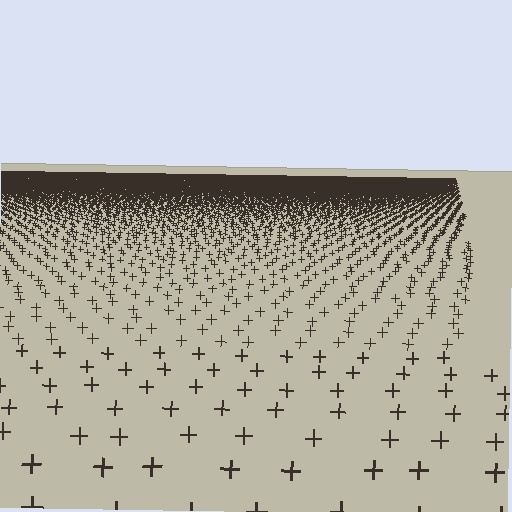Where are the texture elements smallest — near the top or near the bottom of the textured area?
Near the top.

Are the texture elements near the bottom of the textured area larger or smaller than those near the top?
Larger. Near the bottom, elements are closer to the viewer and appear at a bigger on-screen size.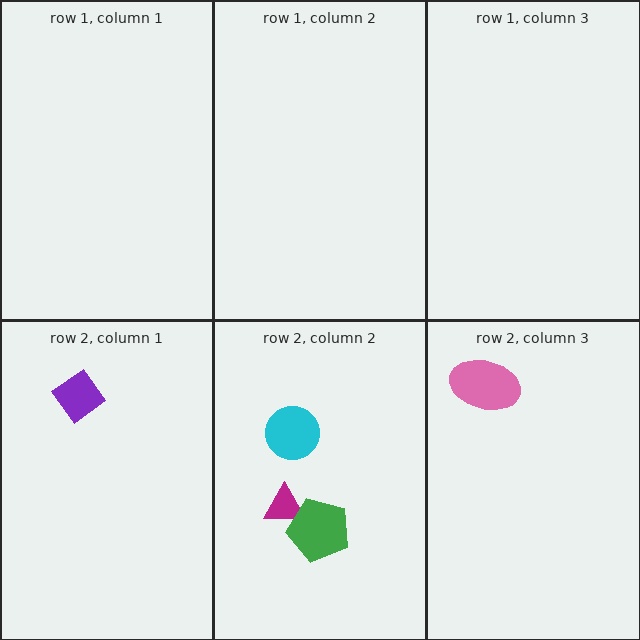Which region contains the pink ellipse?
The row 2, column 3 region.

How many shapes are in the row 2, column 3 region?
1.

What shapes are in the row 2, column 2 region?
The magenta triangle, the green pentagon, the cyan circle.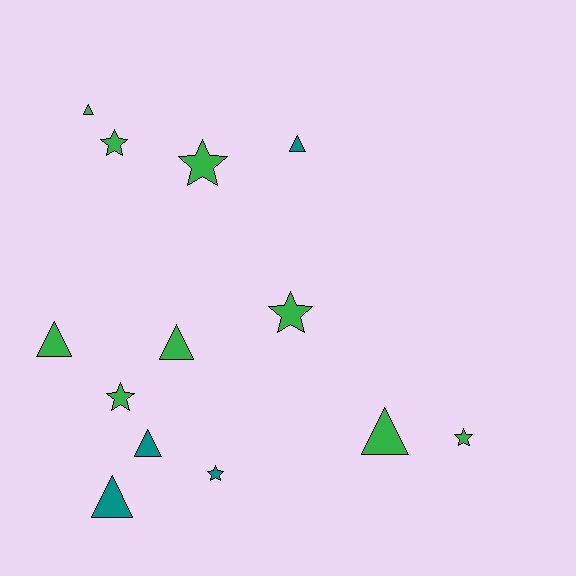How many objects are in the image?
There are 13 objects.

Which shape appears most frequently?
Triangle, with 7 objects.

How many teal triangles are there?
There are 3 teal triangles.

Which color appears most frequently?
Green, with 9 objects.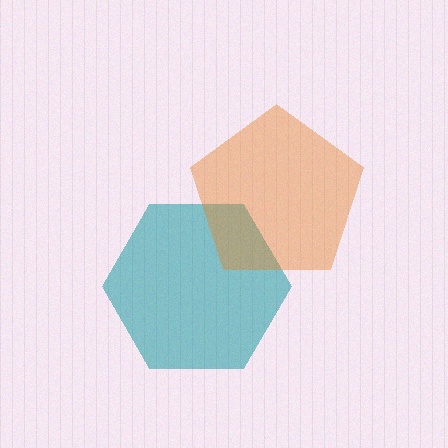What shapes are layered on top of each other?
The layered shapes are: a teal hexagon, an orange pentagon.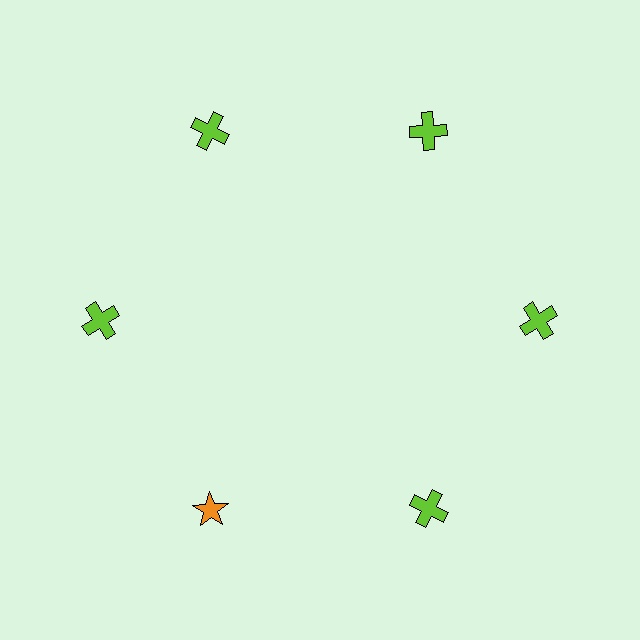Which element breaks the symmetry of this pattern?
The orange star at roughly the 7 o'clock position breaks the symmetry. All other shapes are lime crosses.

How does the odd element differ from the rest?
It differs in both color (orange instead of lime) and shape (star instead of cross).